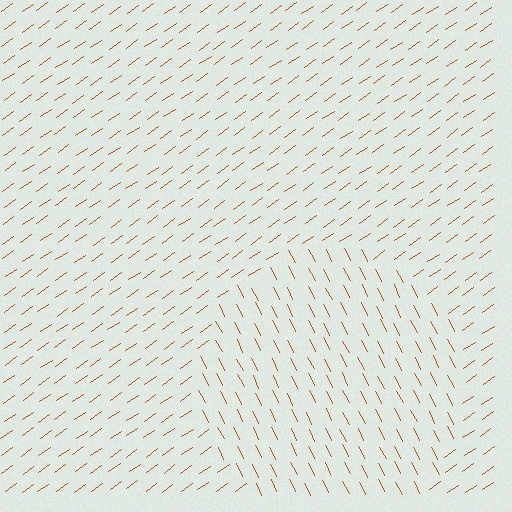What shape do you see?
I see a circle.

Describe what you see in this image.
The image is filled with small brown line segments. A circle region in the image has lines oriented differently from the surrounding lines, creating a visible texture boundary.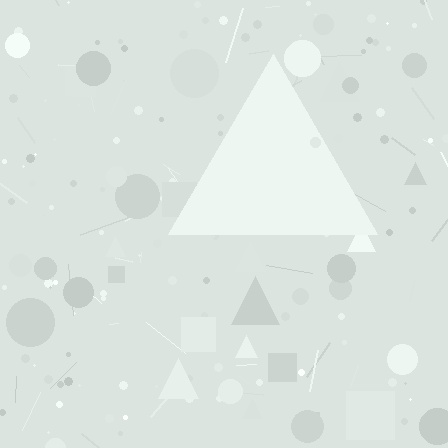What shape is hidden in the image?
A triangle is hidden in the image.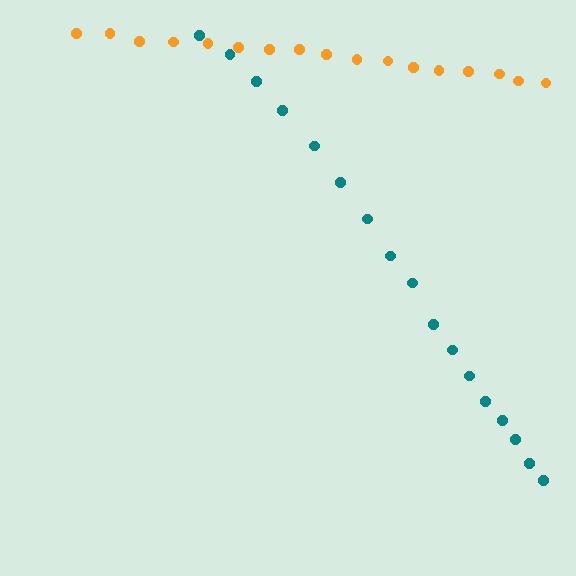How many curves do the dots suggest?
There are 2 distinct paths.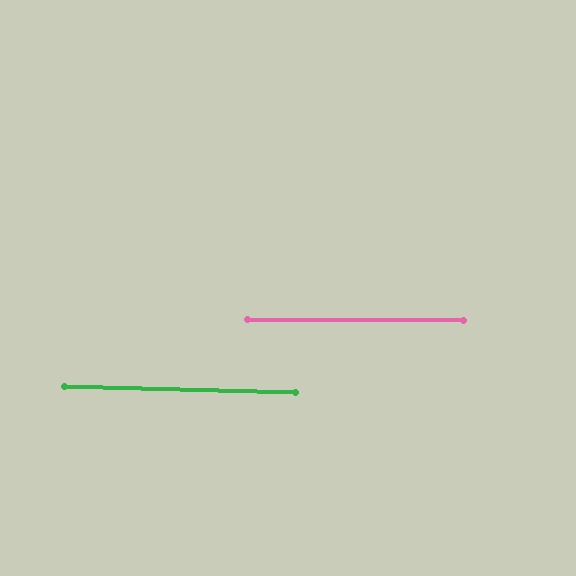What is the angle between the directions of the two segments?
Approximately 1 degree.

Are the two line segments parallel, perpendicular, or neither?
Parallel — their directions differ by only 1.3°.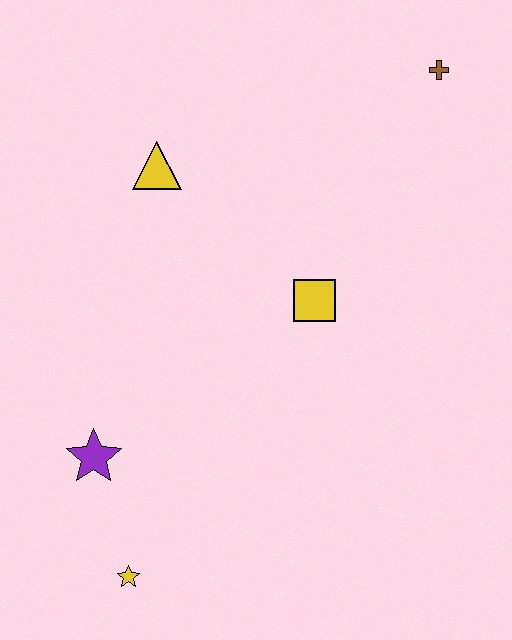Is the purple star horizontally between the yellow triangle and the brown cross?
No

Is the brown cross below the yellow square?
No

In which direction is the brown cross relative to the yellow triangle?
The brown cross is to the right of the yellow triangle.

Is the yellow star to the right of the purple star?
Yes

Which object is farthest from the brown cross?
The yellow star is farthest from the brown cross.